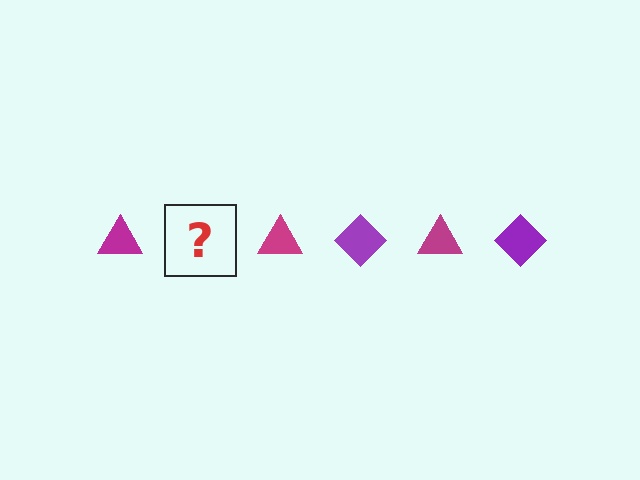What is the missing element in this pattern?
The missing element is a purple diamond.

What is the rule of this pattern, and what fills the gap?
The rule is that the pattern alternates between magenta triangle and purple diamond. The gap should be filled with a purple diamond.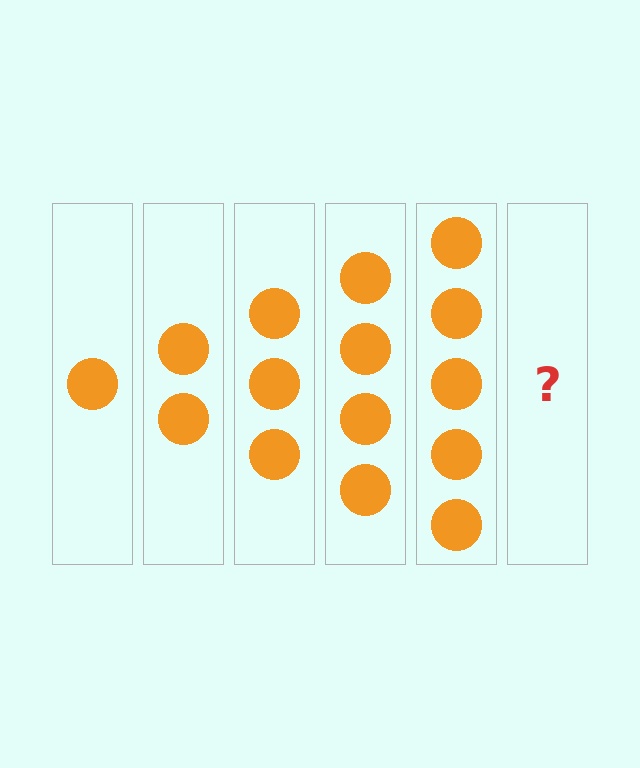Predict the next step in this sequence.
The next step is 6 circles.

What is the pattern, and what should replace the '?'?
The pattern is that each step adds one more circle. The '?' should be 6 circles.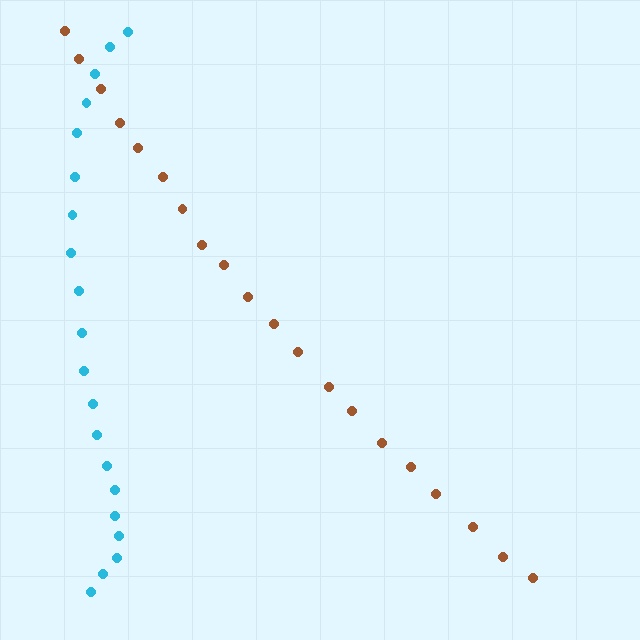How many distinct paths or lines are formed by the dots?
There are 2 distinct paths.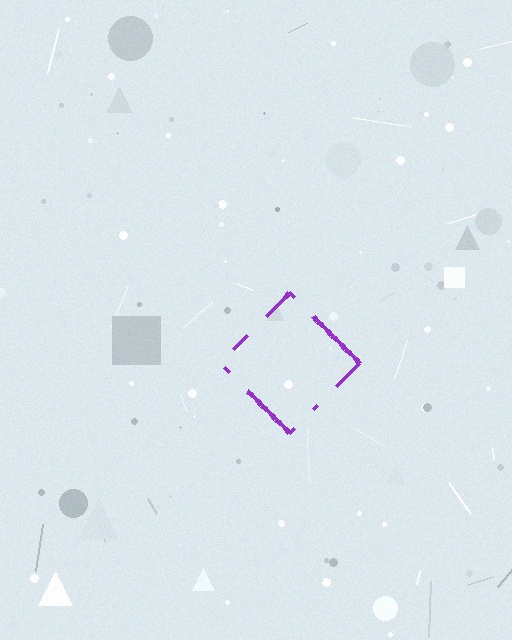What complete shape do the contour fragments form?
The contour fragments form a diamond.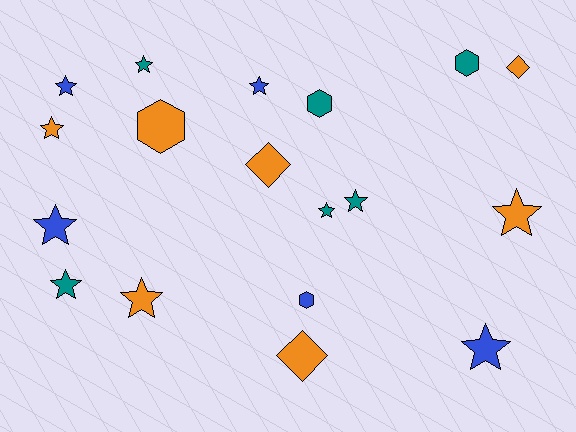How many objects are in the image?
There are 18 objects.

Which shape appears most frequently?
Star, with 11 objects.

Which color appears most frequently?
Orange, with 7 objects.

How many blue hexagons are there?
There is 1 blue hexagon.